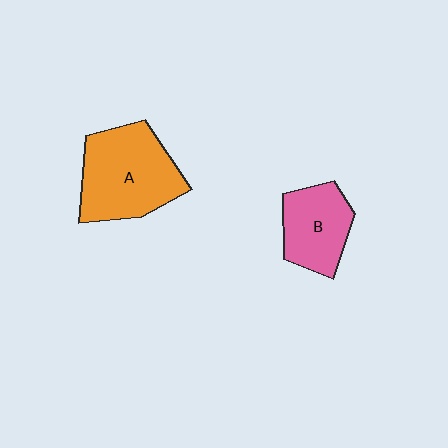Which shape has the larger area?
Shape A (orange).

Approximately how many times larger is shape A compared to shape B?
Approximately 1.6 times.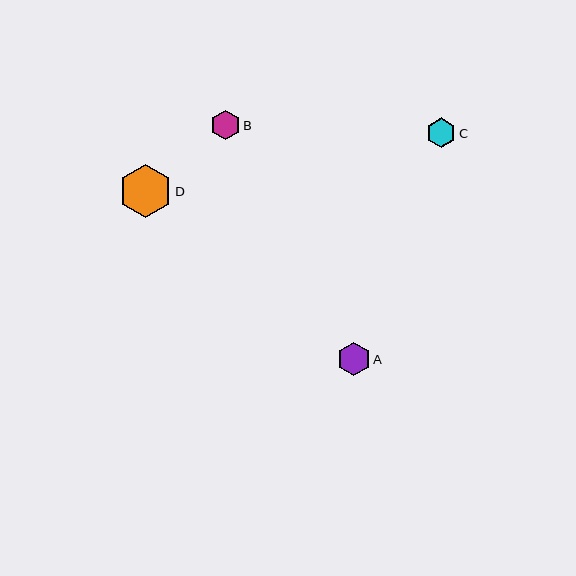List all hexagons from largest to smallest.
From largest to smallest: D, A, B, C.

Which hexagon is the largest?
Hexagon D is the largest with a size of approximately 53 pixels.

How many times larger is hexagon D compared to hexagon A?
Hexagon D is approximately 1.6 times the size of hexagon A.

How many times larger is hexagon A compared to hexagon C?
Hexagon A is approximately 1.1 times the size of hexagon C.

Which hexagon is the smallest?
Hexagon C is the smallest with a size of approximately 30 pixels.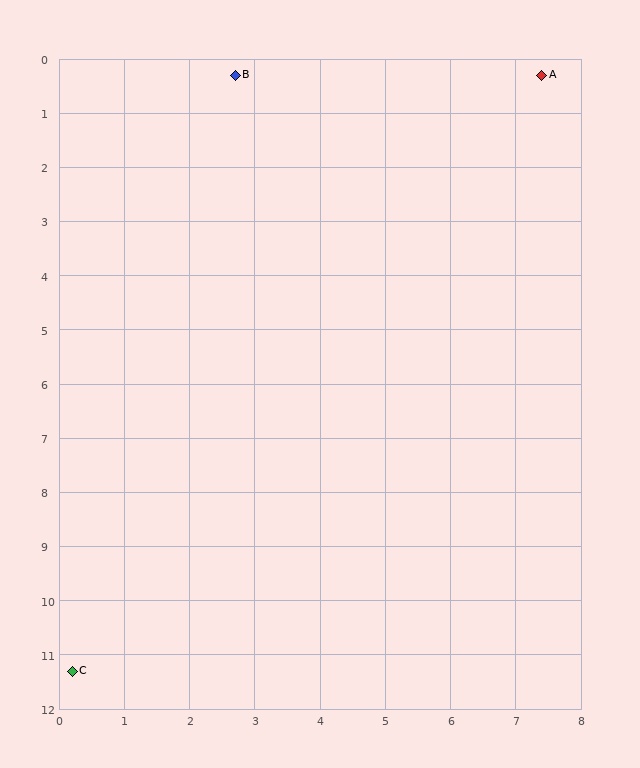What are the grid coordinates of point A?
Point A is at approximately (7.4, 0.3).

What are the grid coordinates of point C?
Point C is at approximately (0.2, 11.3).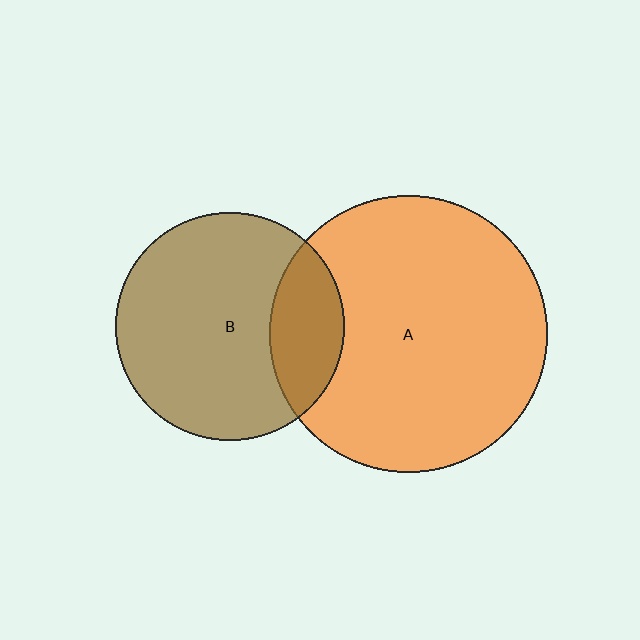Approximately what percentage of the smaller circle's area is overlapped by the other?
Approximately 20%.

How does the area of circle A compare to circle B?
Approximately 1.5 times.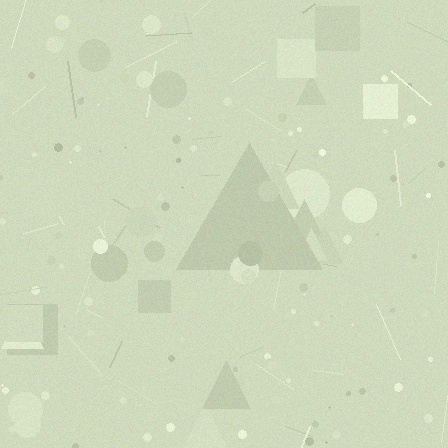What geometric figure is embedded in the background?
A triangle is embedded in the background.